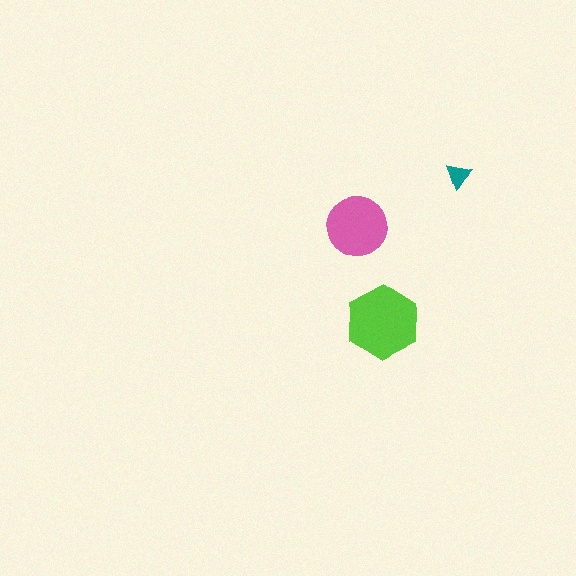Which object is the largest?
The lime hexagon.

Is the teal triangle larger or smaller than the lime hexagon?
Smaller.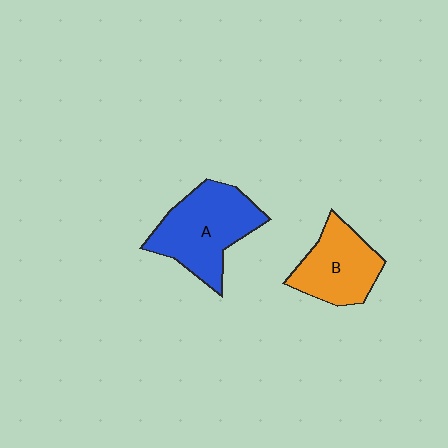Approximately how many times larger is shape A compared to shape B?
Approximately 1.3 times.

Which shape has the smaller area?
Shape B (orange).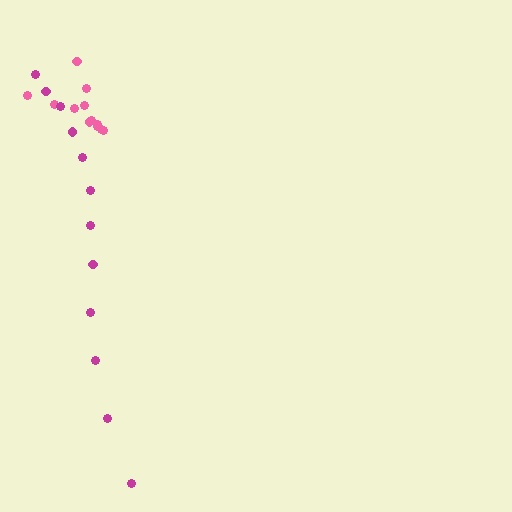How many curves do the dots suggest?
There are 2 distinct paths.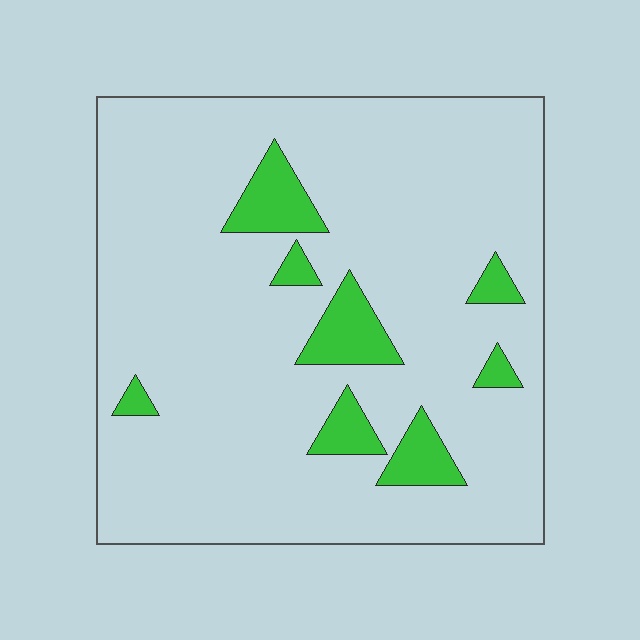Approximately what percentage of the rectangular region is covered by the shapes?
Approximately 10%.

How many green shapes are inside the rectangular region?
8.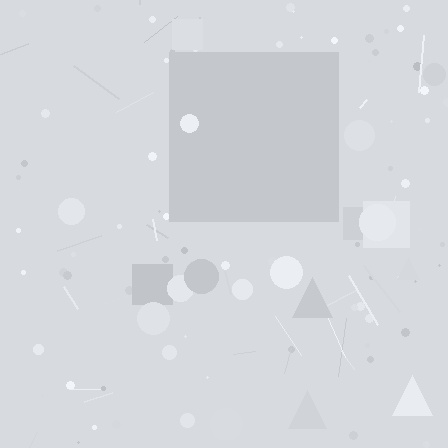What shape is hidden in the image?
A square is hidden in the image.